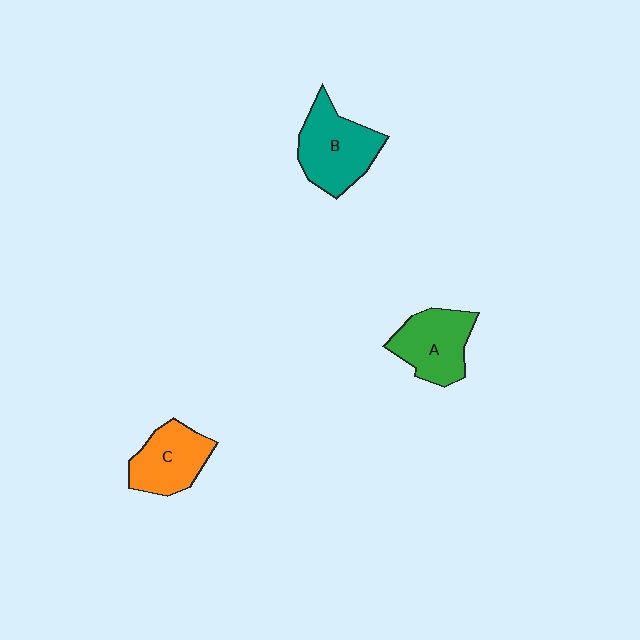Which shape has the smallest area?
Shape C (orange).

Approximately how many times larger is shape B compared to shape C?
Approximately 1.2 times.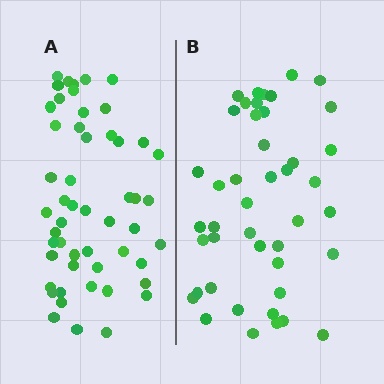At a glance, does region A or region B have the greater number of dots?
Region A (the left region) has more dots.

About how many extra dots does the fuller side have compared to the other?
Region A has roughly 8 or so more dots than region B.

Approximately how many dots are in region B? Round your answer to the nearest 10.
About 40 dots. (The exact count is 44, which rounds to 40.)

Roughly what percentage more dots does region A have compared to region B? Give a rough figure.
About 20% more.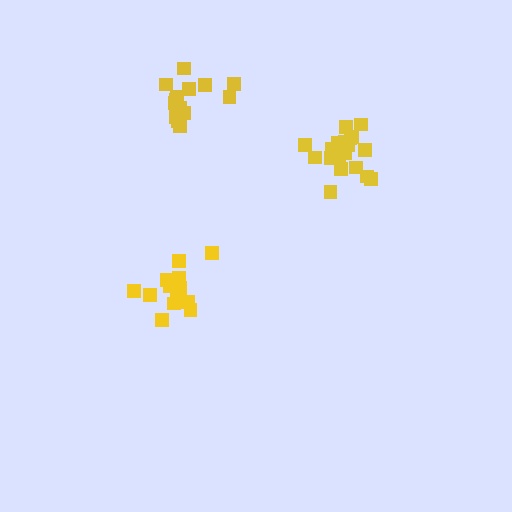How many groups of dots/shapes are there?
There are 3 groups.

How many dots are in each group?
Group 1: 14 dots, Group 2: 19 dots, Group 3: 15 dots (48 total).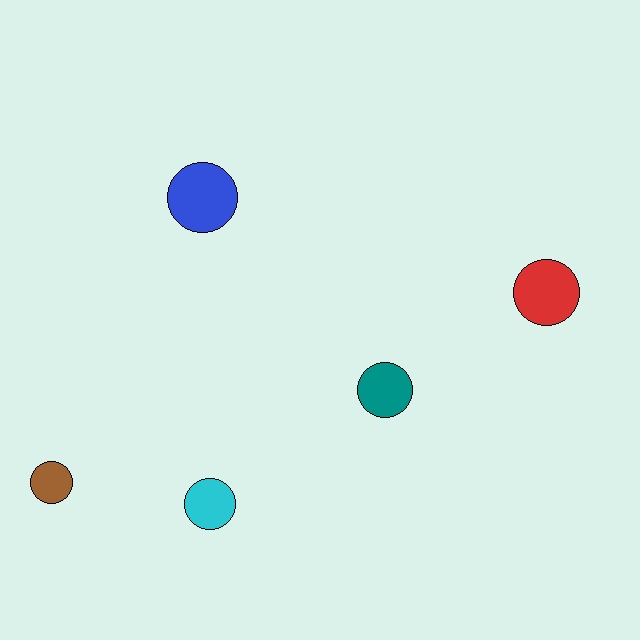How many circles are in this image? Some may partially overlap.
There are 5 circles.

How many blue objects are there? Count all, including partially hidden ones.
There is 1 blue object.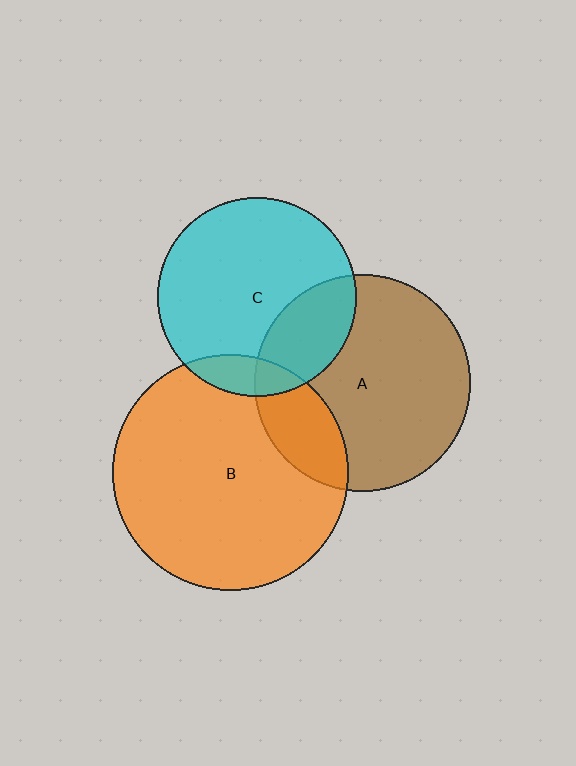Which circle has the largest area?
Circle B (orange).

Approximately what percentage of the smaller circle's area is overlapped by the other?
Approximately 10%.